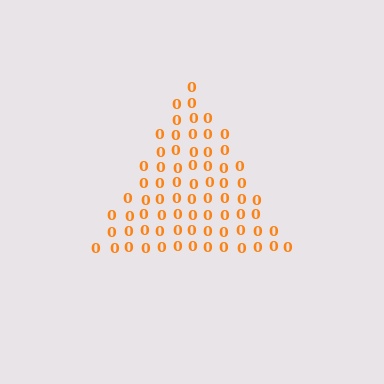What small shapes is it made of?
It is made of small digit 0's.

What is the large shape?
The large shape is a triangle.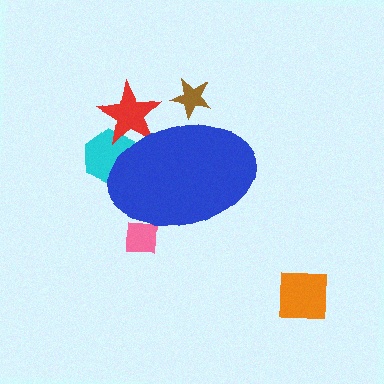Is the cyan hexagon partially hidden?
Yes, the cyan hexagon is partially hidden behind the blue ellipse.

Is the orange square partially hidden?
No, the orange square is fully visible.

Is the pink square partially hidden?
Yes, the pink square is partially hidden behind the blue ellipse.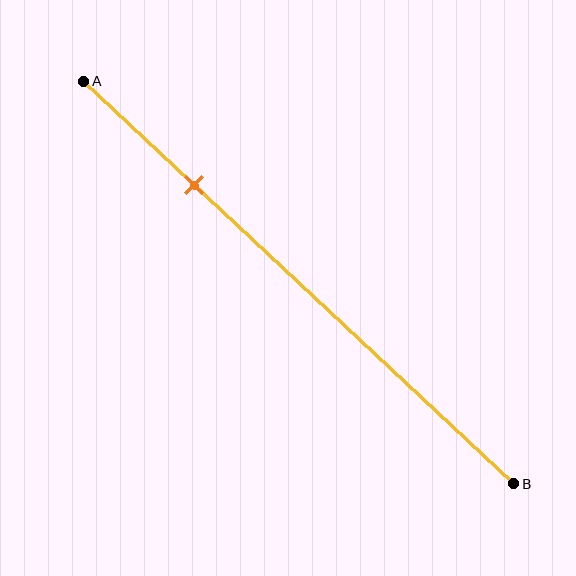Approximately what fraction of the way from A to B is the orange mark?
The orange mark is approximately 25% of the way from A to B.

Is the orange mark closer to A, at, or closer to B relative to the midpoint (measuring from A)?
The orange mark is closer to point A than the midpoint of segment AB.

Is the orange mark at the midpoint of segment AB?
No, the mark is at about 25% from A, not at the 50% midpoint.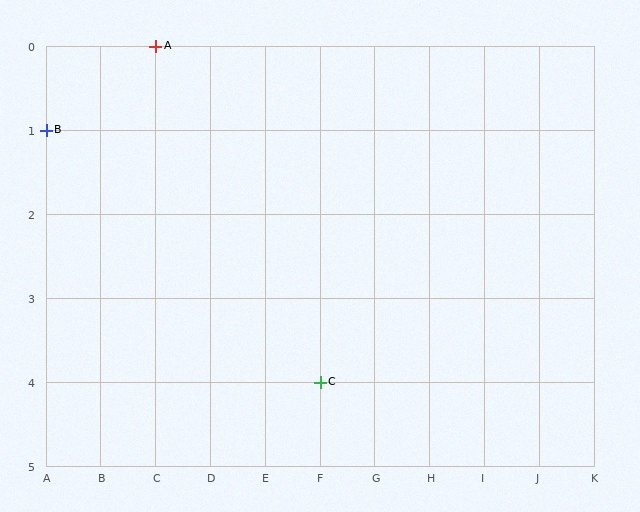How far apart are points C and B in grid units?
Points C and B are 5 columns and 3 rows apart (about 5.8 grid units diagonally).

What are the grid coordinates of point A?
Point A is at grid coordinates (C, 0).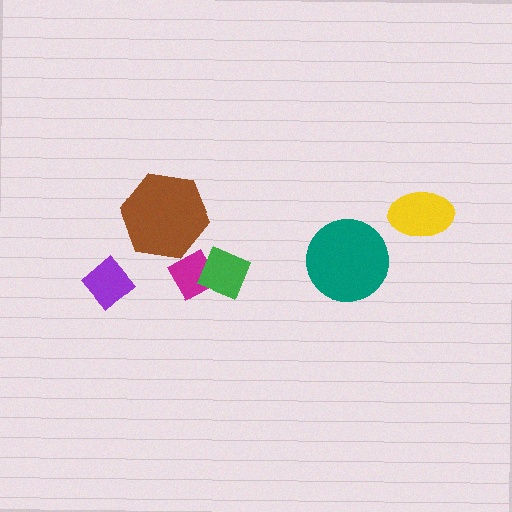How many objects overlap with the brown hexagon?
0 objects overlap with the brown hexagon.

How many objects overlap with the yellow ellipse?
0 objects overlap with the yellow ellipse.